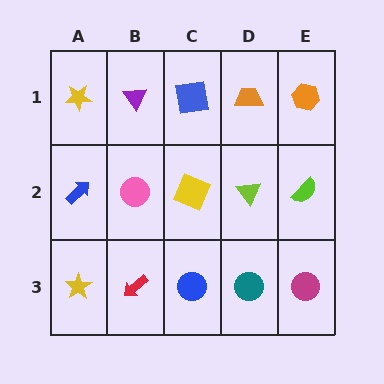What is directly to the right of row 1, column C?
An orange trapezoid.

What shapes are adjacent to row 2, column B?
A purple triangle (row 1, column B), a red arrow (row 3, column B), a blue arrow (row 2, column A), a yellow square (row 2, column C).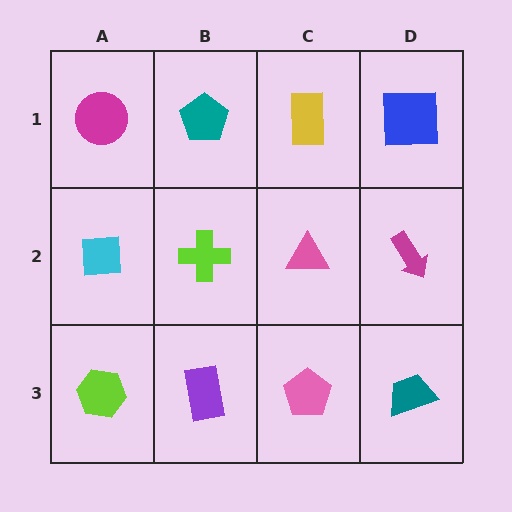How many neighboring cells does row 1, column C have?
3.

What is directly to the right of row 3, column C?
A teal trapezoid.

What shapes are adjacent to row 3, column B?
A lime cross (row 2, column B), a lime hexagon (row 3, column A), a pink pentagon (row 3, column C).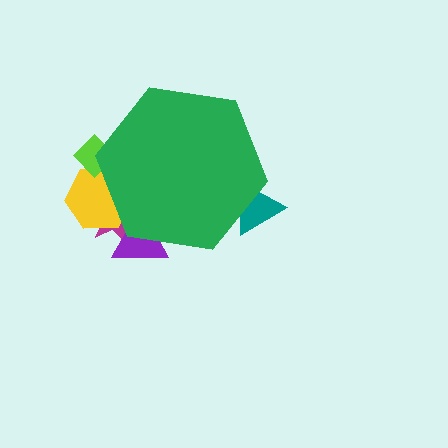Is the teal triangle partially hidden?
Yes, the teal triangle is partially hidden behind the green hexagon.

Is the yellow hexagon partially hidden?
Yes, the yellow hexagon is partially hidden behind the green hexagon.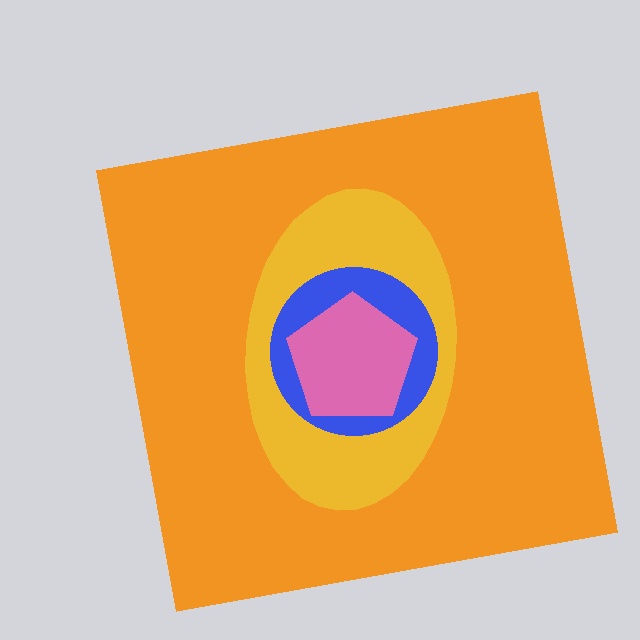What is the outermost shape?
The orange square.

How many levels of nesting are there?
4.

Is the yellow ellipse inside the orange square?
Yes.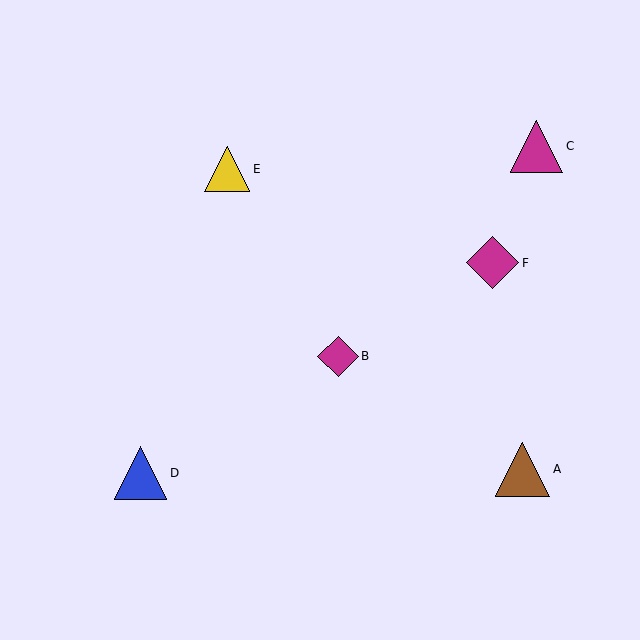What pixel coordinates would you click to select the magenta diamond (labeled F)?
Click at (493, 263) to select the magenta diamond F.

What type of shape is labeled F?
Shape F is a magenta diamond.